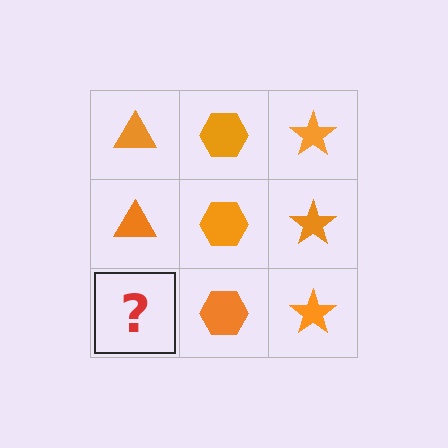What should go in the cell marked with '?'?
The missing cell should contain an orange triangle.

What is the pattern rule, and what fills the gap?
The rule is that each column has a consistent shape. The gap should be filled with an orange triangle.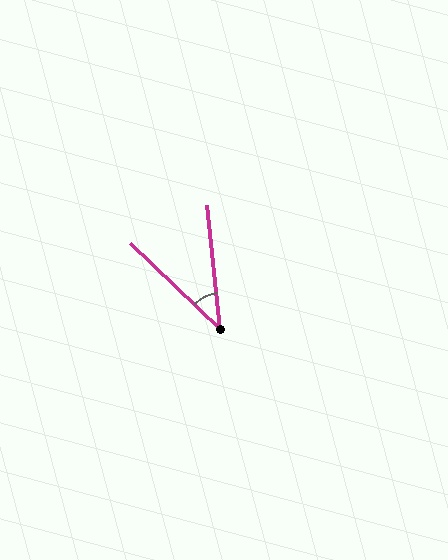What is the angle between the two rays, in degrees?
Approximately 41 degrees.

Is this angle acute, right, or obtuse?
It is acute.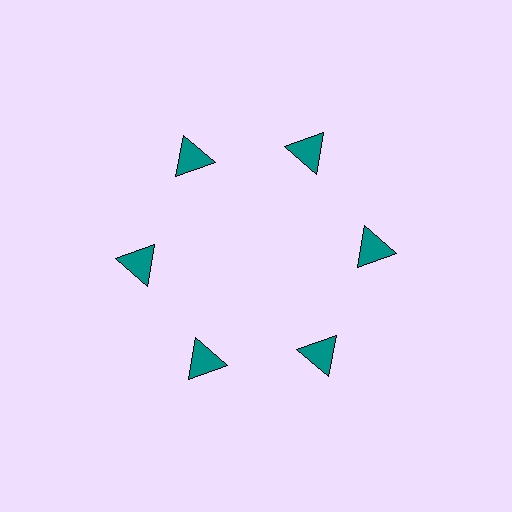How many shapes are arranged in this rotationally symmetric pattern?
There are 6 shapes, arranged in 6 groups of 1.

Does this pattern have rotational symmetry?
Yes, this pattern has 6-fold rotational symmetry. It looks the same after rotating 60 degrees around the center.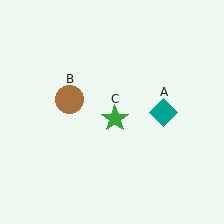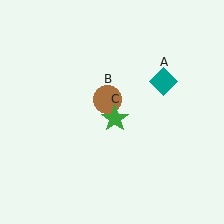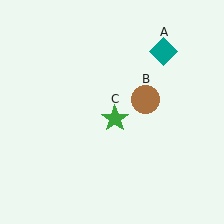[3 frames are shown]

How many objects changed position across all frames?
2 objects changed position: teal diamond (object A), brown circle (object B).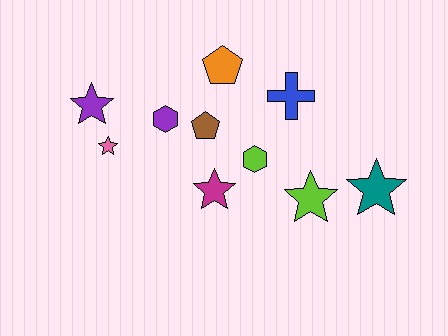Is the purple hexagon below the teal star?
No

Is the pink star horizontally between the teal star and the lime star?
No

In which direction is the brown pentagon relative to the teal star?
The brown pentagon is to the left of the teal star.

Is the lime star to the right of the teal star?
No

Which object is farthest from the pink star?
The teal star is farthest from the pink star.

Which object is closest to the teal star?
The lime star is closest to the teal star.